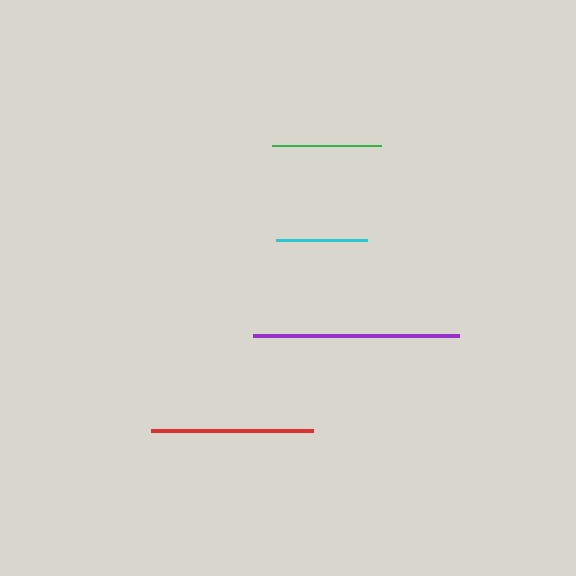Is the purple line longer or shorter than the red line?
The purple line is longer than the red line.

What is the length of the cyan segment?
The cyan segment is approximately 91 pixels long.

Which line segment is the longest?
The purple line is the longest at approximately 206 pixels.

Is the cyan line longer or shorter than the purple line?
The purple line is longer than the cyan line.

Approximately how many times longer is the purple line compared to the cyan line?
The purple line is approximately 2.3 times the length of the cyan line.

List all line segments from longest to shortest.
From longest to shortest: purple, red, green, cyan.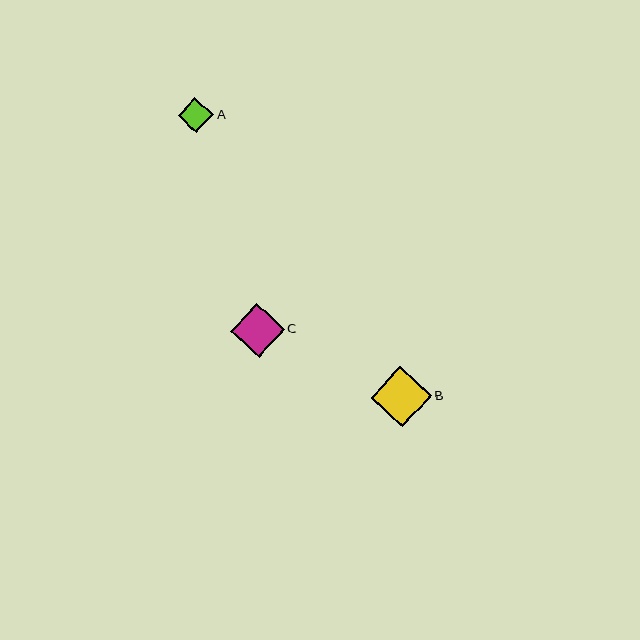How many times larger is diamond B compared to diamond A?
Diamond B is approximately 1.7 times the size of diamond A.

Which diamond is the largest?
Diamond B is the largest with a size of approximately 61 pixels.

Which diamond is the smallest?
Diamond A is the smallest with a size of approximately 35 pixels.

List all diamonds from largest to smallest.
From largest to smallest: B, C, A.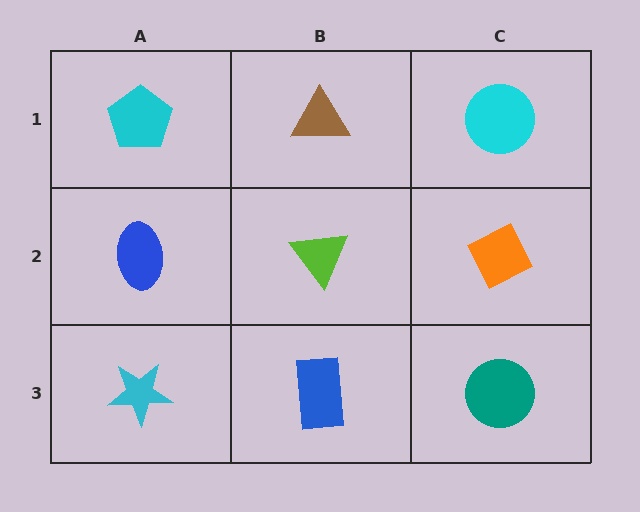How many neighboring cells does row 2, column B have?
4.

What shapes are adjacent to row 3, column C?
An orange diamond (row 2, column C), a blue rectangle (row 3, column B).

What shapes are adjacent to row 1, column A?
A blue ellipse (row 2, column A), a brown triangle (row 1, column B).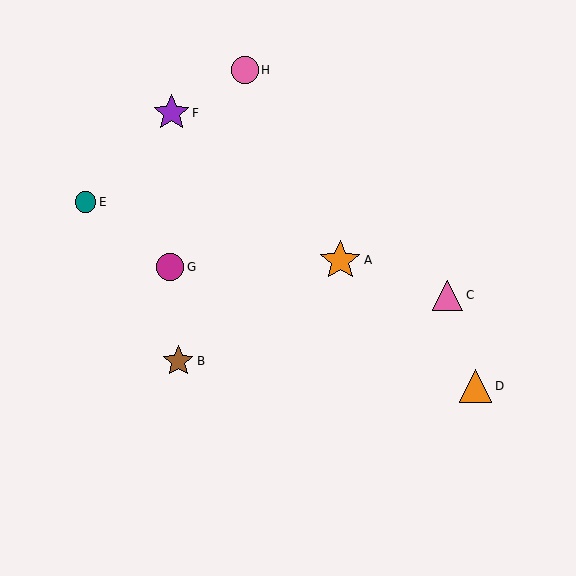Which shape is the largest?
The orange star (labeled A) is the largest.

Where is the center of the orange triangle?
The center of the orange triangle is at (475, 386).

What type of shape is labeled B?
Shape B is a brown star.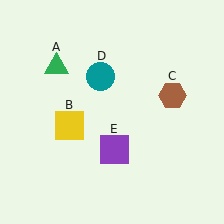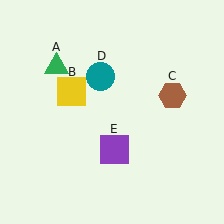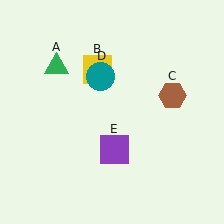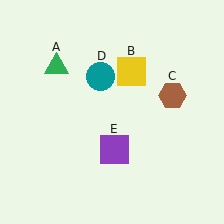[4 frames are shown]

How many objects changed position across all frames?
1 object changed position: yellow square (object B).